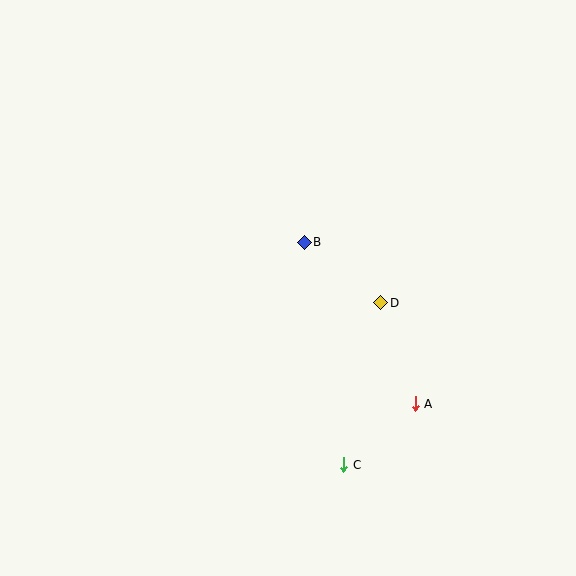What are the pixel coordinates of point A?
Point A is at (415, 404).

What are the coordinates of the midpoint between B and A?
The midpoint between B and A is at (360, 323).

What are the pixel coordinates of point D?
Point D is at (381, 303).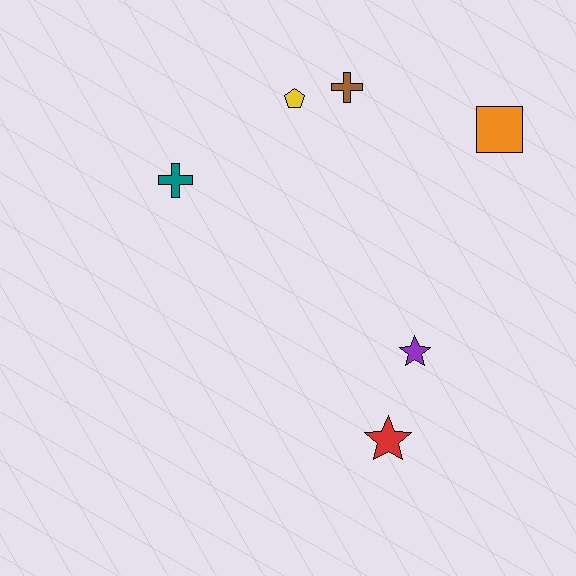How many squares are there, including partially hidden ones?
There is 1 square.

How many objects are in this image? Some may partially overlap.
There are 6 objects.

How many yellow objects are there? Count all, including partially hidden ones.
There is 1 yellow object.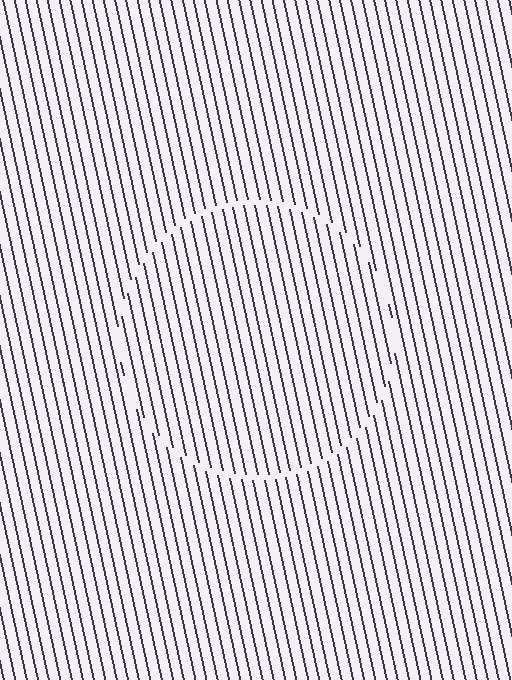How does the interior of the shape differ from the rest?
The interior of the shape contains the same grating, shifted by half a period — the contour is defined by the phase discontinuity where line-ends from the inner and outer gratings abut.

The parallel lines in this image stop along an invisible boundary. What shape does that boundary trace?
An illusory circle. The interior of the shape contains the same grating, shifted by half a period — the contour is defined by the phase discontinuity where line-ends from the inner and outer gratings abut.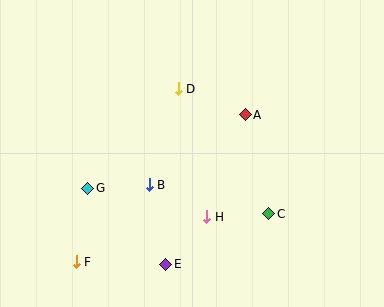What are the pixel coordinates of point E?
Point E is at (166, 264).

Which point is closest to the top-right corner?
Point A is closest to the top-right corner.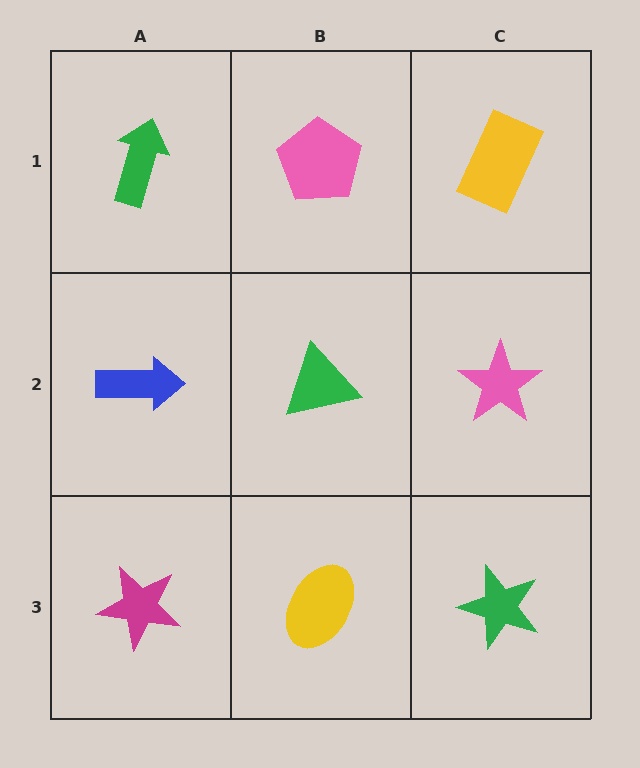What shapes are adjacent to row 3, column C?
A pink star (row 2, column C), a yellow ellipse (row 3, column B).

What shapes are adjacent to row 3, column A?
A blue arrow (row 2, column A), a yellow ellipse (row 3, column B).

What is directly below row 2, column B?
A yellow ellipse.